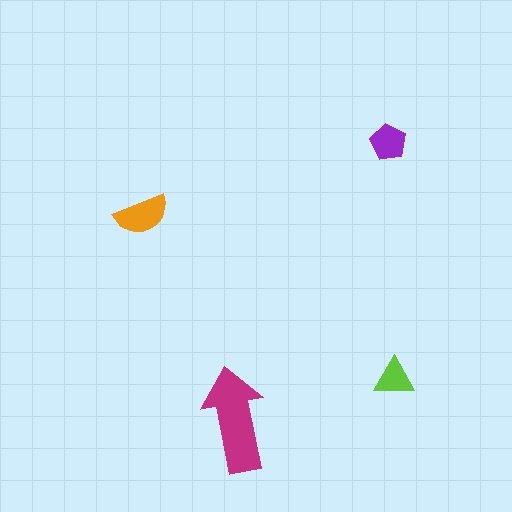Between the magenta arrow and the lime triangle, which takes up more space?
The magenta arrow.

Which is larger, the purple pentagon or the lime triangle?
The purple pentagon.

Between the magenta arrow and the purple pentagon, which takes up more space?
The magenta arrow.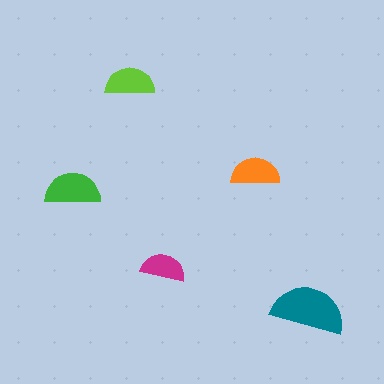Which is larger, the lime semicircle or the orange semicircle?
The lime one.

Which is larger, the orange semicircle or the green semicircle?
The green one.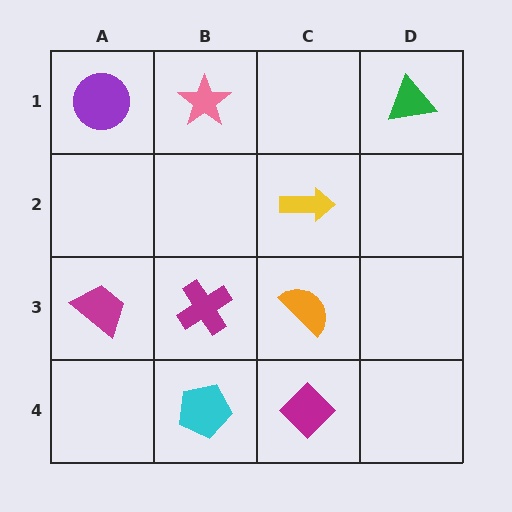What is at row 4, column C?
A magenta diamond.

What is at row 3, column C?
An orange semicircle.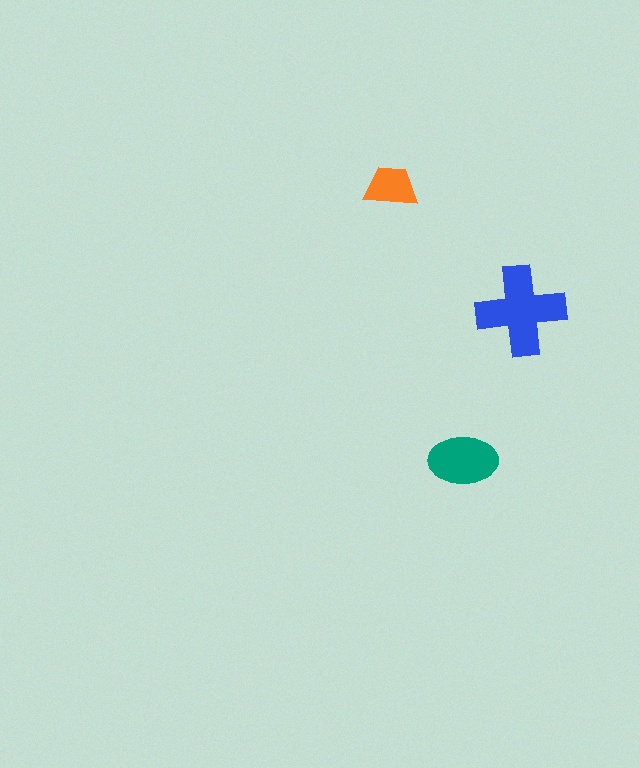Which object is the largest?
The blue cross.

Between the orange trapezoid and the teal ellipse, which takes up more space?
The teal ellipse.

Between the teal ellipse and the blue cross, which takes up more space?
The blue cross.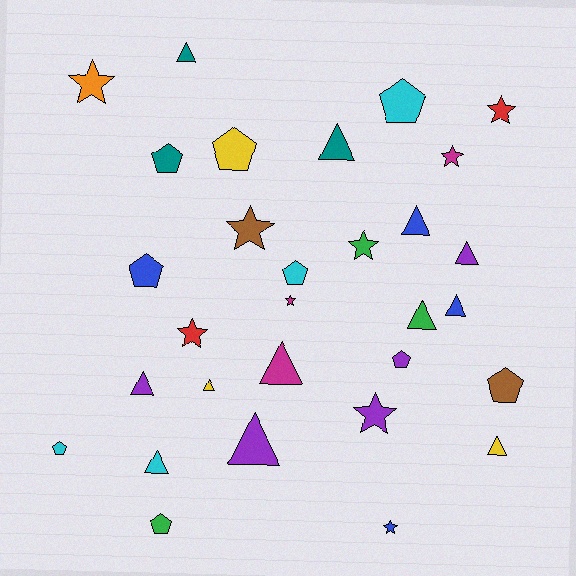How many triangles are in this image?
There are 12 triangles.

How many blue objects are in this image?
There are 4 blue objects.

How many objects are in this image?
There are 30 objects.